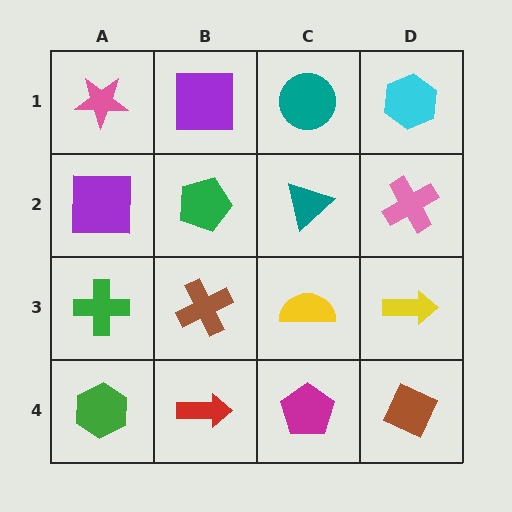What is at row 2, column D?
A pink cross.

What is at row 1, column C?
A teal circle.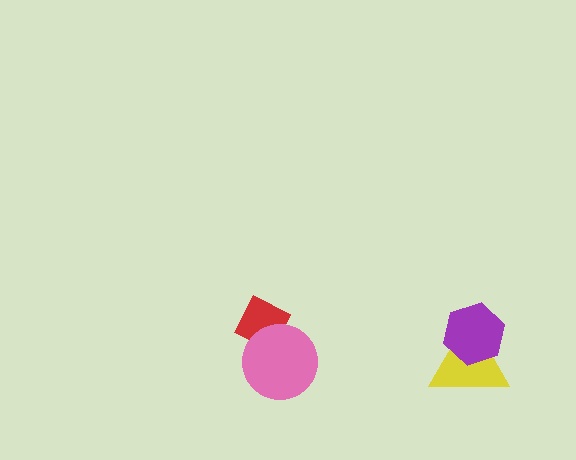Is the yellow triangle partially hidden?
Yes, it is partially covered by another shape.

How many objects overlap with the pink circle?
1 object overlaps with the pink circle.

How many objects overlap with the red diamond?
1 object overlaps with the red diamond.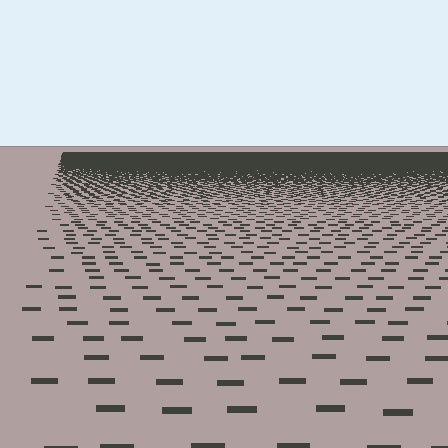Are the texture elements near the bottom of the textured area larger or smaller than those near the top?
Larger. Near the bottom, elements are closer to the viewer and appear at a bigger on-screen size.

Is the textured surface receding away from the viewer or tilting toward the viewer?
The surface is receding away from the viewer. Texture elements get smaller and denser toward the top.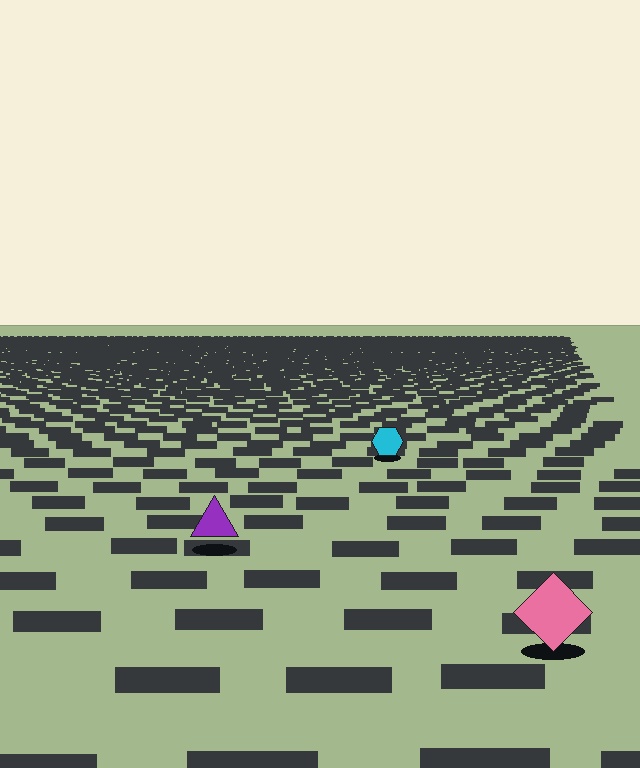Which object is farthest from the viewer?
The cyan hexagon is farthest from the viewer. It appears smaller and the ground texture around it is denser.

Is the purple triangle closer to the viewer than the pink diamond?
No. The pink diamond is closer — you can tell from the texture gradient: the ground texture is coarser near it.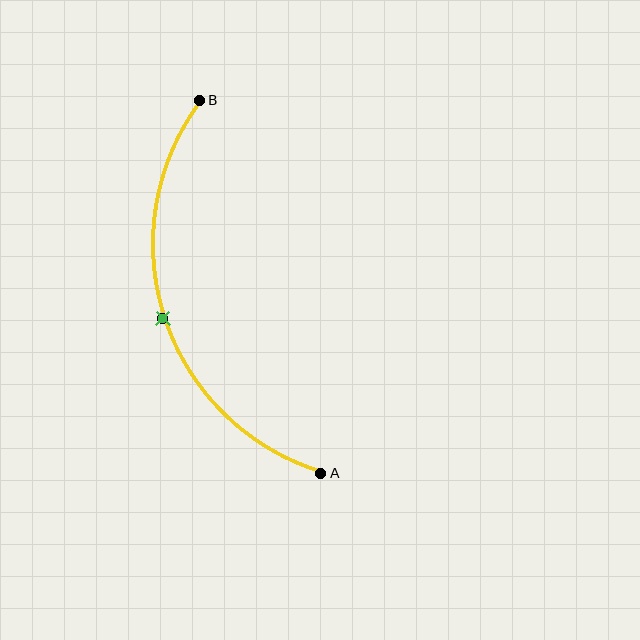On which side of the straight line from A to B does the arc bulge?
The arc bulges to the left of the straight line connecting A and B.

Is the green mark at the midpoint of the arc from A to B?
Yes. The green mark lies on the arc at equal arc-length from both A and B — it is the arc midpoint.